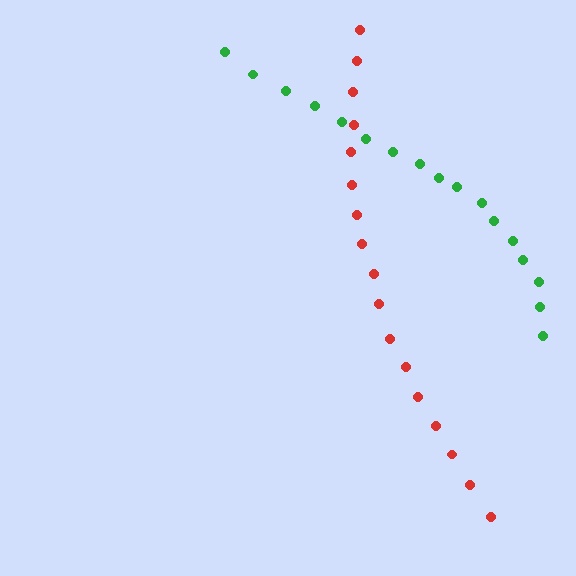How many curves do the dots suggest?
There are 2 distinct paths.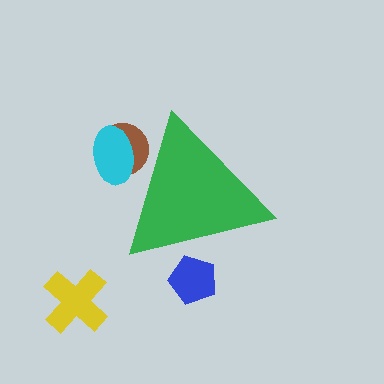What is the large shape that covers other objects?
A green triangle.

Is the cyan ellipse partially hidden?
Yes, the cyan ellipse is partially hidden behind the green triangle.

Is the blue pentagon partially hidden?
Yes, the blue pentagon is partially hidden behind the green triangle.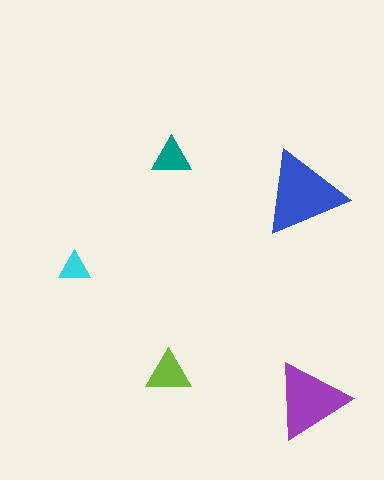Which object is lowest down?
The purple triangle is bottommost.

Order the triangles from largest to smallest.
the blue one, the purple one, the lime one, the teal one, the cyan one.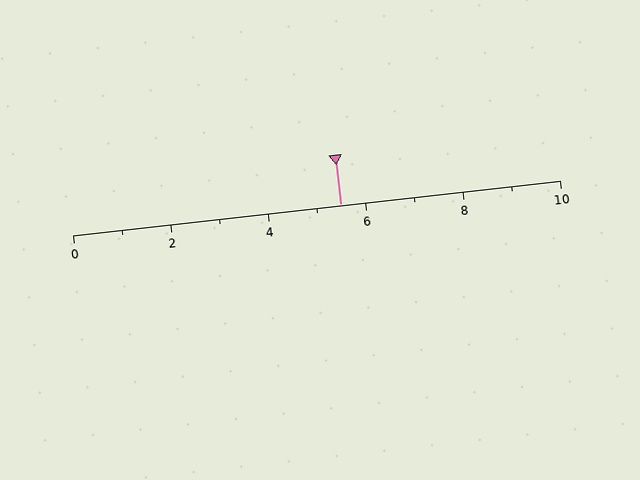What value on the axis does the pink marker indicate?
The marker indicates approximately 5.5.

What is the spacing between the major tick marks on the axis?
The major ticks are spaced 2 apart.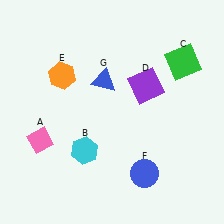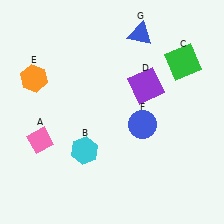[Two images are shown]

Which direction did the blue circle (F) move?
The blue circle (F) moved up.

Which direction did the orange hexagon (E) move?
The orange hexagon (E) moved left.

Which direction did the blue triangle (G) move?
The blue triangle (G) moved up.